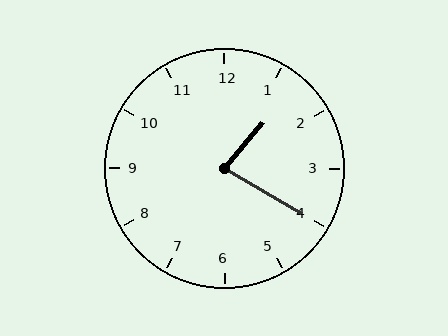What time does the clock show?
1:20.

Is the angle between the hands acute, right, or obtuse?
It is acute.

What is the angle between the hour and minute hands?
Approximately 80 degrees.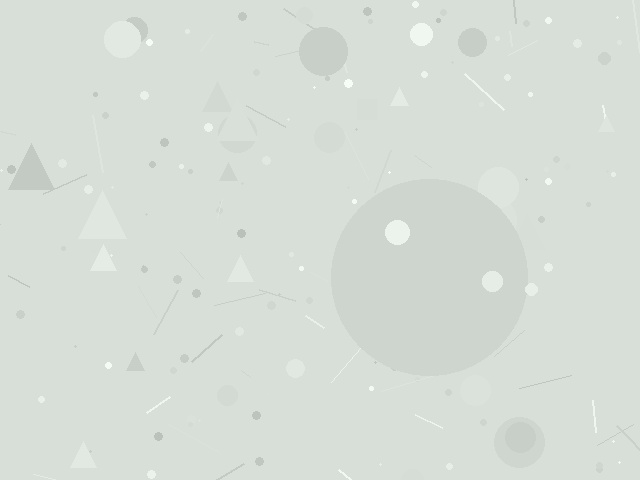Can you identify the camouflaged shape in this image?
The camouflaged shape is a circle.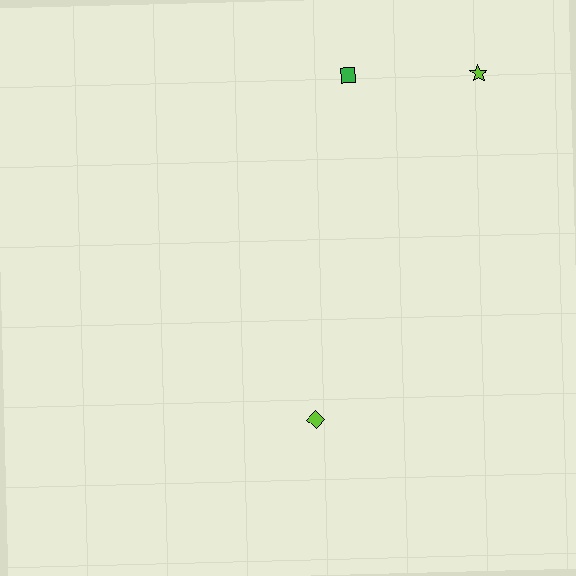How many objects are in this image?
There are 3 objects.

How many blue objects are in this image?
There are no blue objects.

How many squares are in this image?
There is 1 square.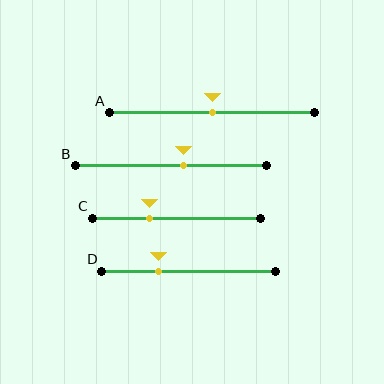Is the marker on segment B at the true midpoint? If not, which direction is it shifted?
No, the marker on segment B is shifted to the right by about 6% of the segment length.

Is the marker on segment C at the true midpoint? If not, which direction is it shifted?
No, the marker on segment C is shifted to the left by about 16% of the segment length.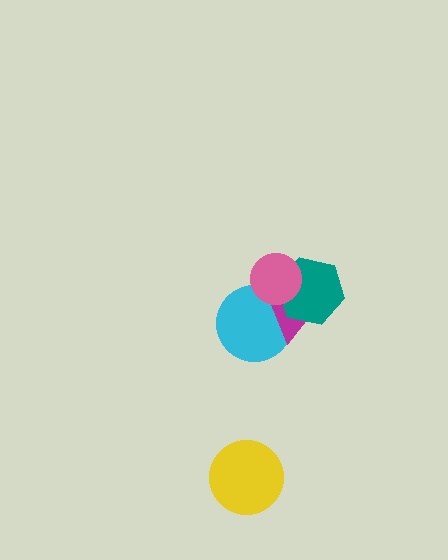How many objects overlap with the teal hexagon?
3 objects overlap with the teal hexagon.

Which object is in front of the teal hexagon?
The pink circle is in front of the teal hexagon.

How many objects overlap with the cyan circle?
3 objects overlap with the cyan circle.